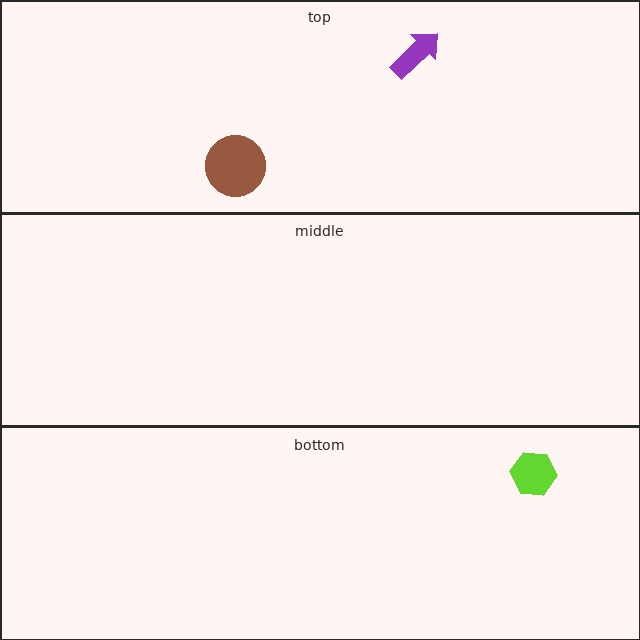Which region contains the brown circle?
The top region.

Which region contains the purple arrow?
The top region.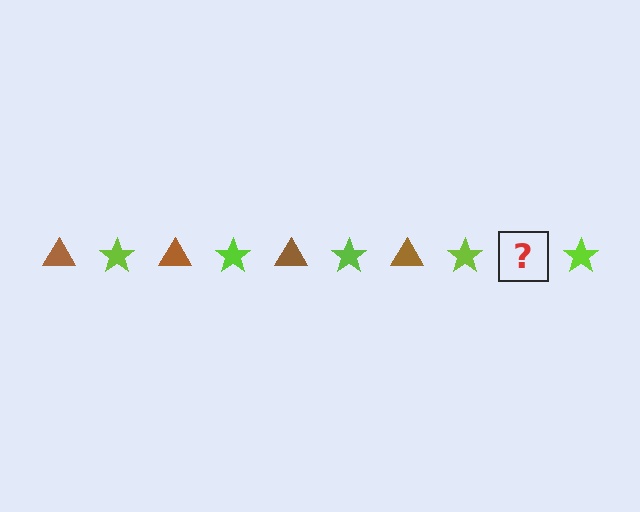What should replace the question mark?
The question mark should be replaced with a brown triangle.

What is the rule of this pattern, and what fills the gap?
The rule is that the pattern alternates between brown triangle and lime star. The gap should be filled with a brown triangle.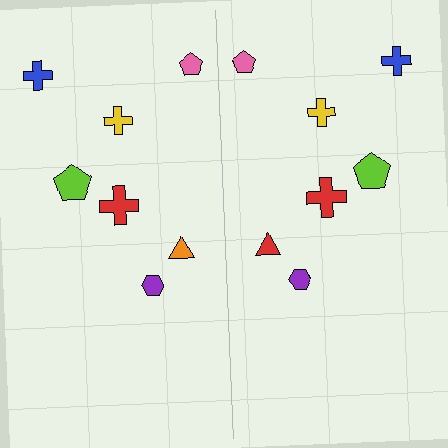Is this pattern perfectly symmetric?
No, the pattern is not perfectly symmetric. The red triangle on the right side breaks the symmetry — its mirror counterpart is orange.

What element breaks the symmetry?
The red triangle on the right side breaks the symmetry — its mirror counterpart is orange.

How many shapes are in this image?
There are 14 shapes in this image.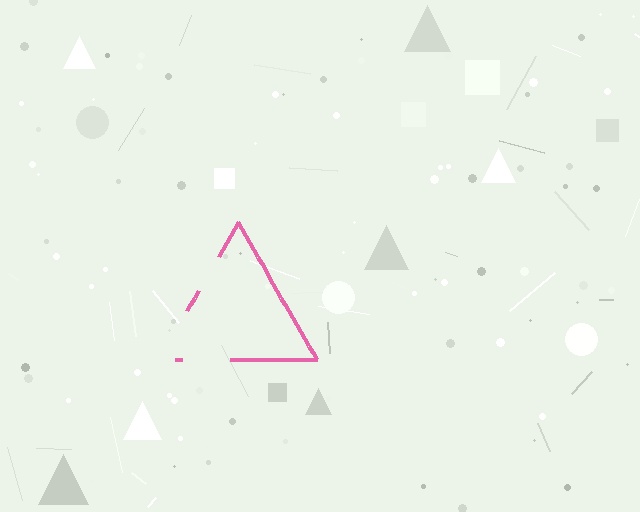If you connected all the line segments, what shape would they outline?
They would outline a triangle.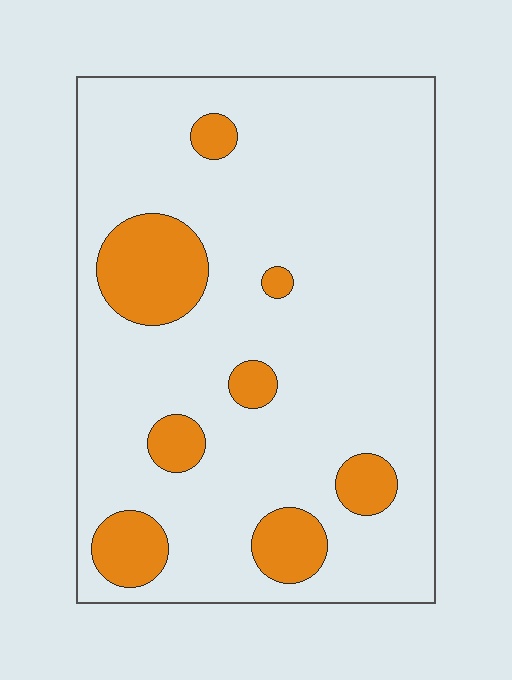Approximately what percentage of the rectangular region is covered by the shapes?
Approximately 15%.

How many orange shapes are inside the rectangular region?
8.